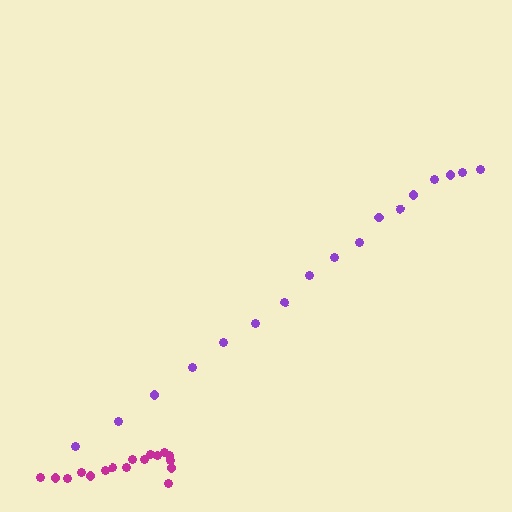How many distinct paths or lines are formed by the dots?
There are 2 distinct paths.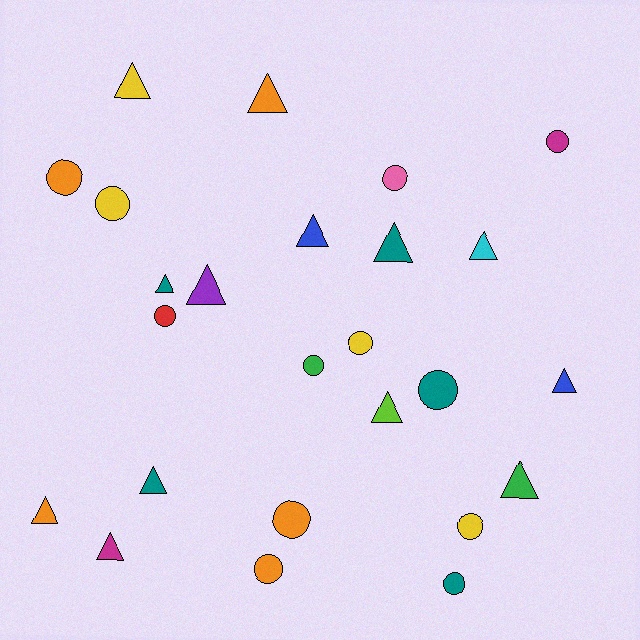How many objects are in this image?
There are 25 objects.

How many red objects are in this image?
There is 1 red object.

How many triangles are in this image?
There are 13 triangles.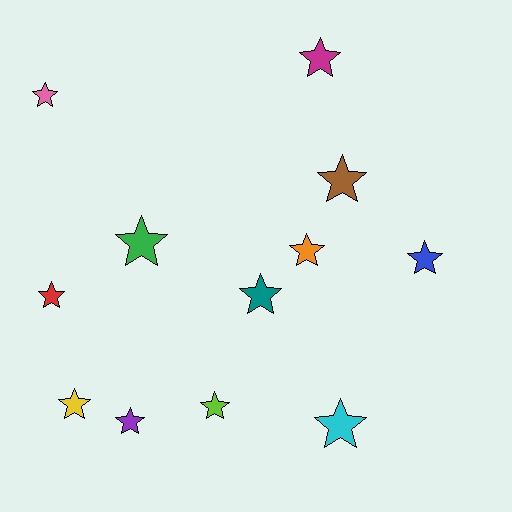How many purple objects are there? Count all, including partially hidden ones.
There is 1 purple object.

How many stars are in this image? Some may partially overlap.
There are 12 stars.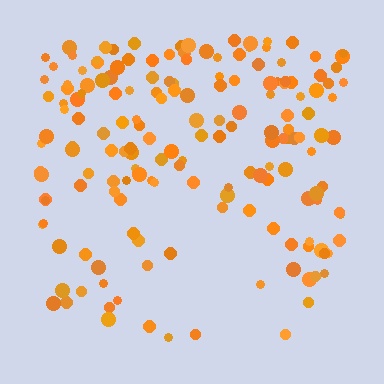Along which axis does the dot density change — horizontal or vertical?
Vertical.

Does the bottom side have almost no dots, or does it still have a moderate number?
Still a moderate number, just noticeably fewer than the top.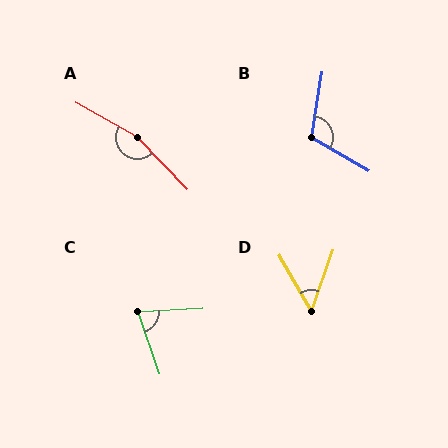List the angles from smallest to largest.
D (49°), C (75°), B (111°), A (163°).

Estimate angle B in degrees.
Approximately 111 degrees.